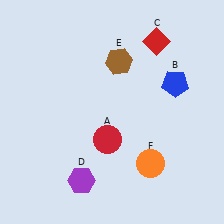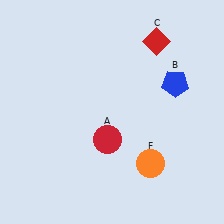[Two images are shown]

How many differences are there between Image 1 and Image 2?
There are 2 differences between the two images.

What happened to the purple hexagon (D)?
The purple hexagon (D) was removed in Image 2. It was in the bottom-left area of Image 1.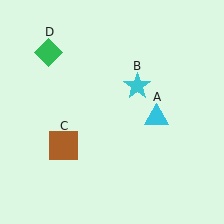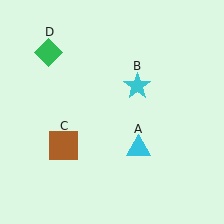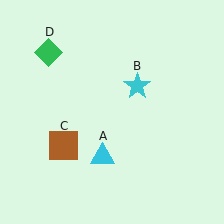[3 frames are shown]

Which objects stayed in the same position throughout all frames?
Cyan star (object B) and brown square (object C) and green diamond (object D) remained stationary.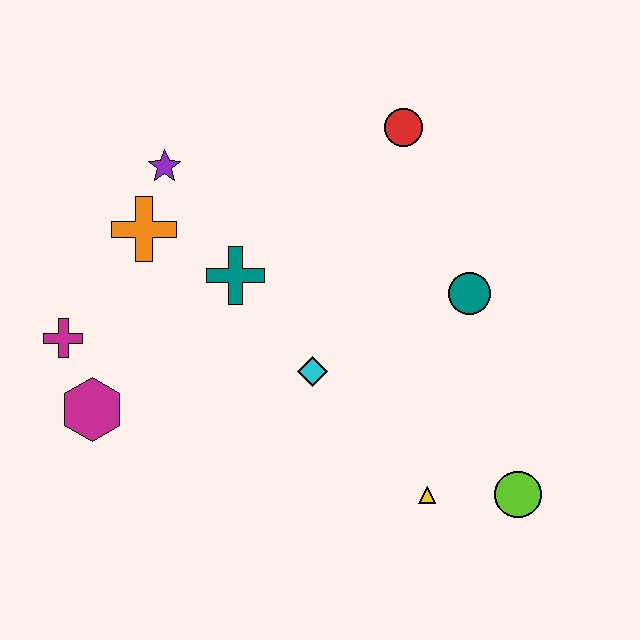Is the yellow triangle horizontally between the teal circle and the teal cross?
Yes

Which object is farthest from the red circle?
The magenta hexagon is farthest from the red circle.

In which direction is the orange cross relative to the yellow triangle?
The orange cross is to the left of the yellow triangle.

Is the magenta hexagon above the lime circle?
Yes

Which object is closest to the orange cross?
The purple star is closest to the orange cross.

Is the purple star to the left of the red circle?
Yes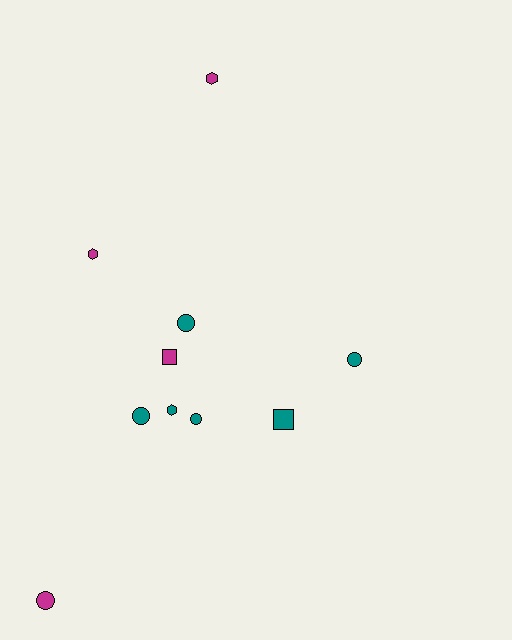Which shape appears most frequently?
Circle, with 5 objects.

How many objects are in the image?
There are 10 objects.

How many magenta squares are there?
There is 1 magenta square.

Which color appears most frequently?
Teal, with 6 objects.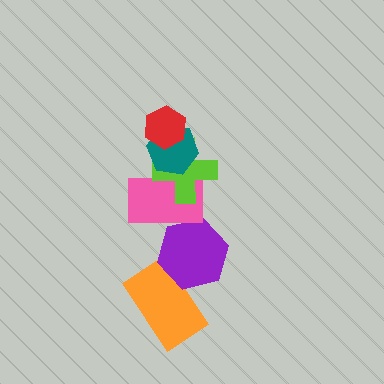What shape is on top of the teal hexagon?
The red hexagon is on top of the teal hexagon.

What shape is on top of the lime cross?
The teal hexagon is on top of the lime cross.